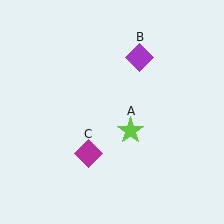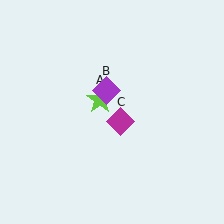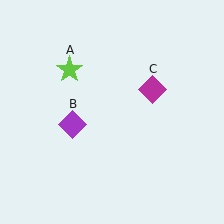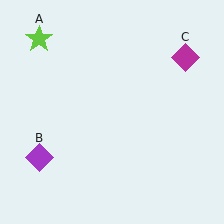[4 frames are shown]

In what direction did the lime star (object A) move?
The lime star (object A) moved up and to the left.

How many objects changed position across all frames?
3 objects changed position: lime star (object A), purple diamond (object B), magenta diamond (object C).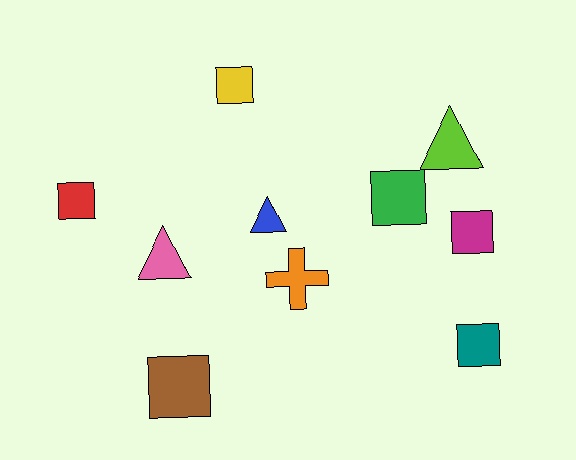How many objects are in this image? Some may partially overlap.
There are 10 objects.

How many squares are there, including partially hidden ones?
There are 6 squares.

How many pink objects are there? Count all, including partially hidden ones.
There is 1 pink object.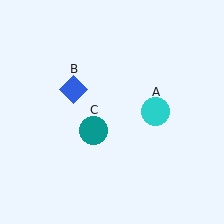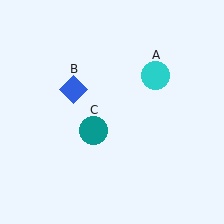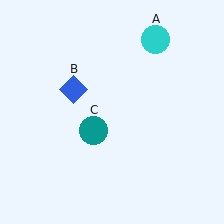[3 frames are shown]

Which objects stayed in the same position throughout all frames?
Blue diamond (object B) and teal circle (object C) remained stationary.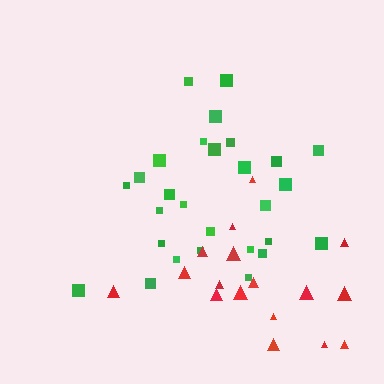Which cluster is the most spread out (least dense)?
Red.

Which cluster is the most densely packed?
Green.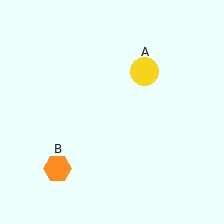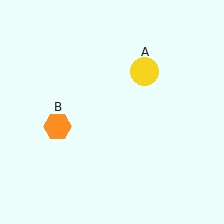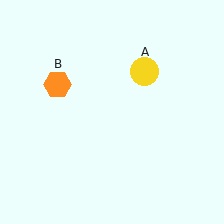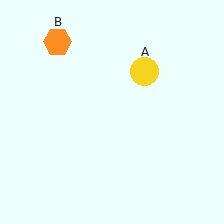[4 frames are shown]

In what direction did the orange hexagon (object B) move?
The orange hexagon (object B) moved up.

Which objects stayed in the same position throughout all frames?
Yellow circle (object A) remained stationary.